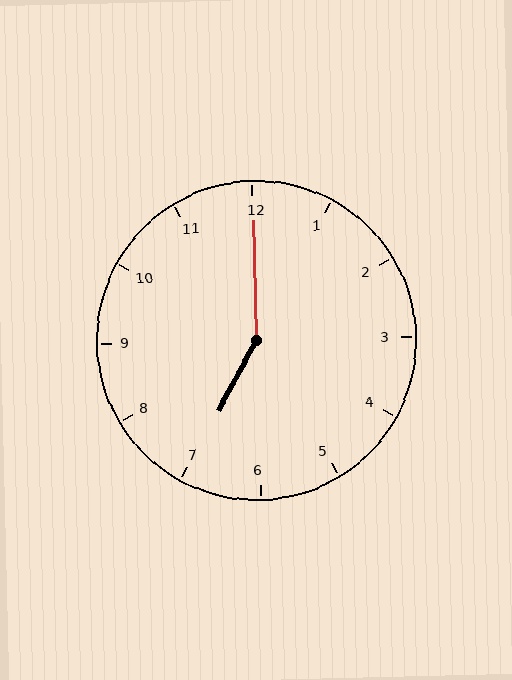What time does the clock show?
7:00.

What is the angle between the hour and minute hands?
Approximately 150 degrees.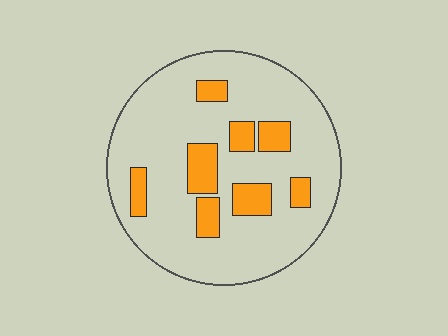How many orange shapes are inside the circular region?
8.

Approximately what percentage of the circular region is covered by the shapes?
Approximately 20%.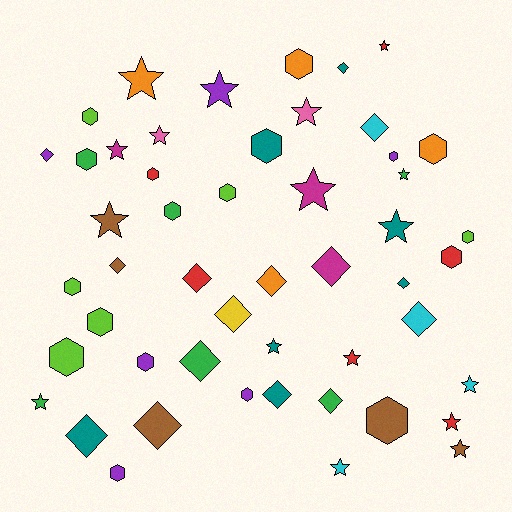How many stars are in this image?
There are 17 stars.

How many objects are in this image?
There are 50 objects.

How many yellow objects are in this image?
There is 1 yellow object.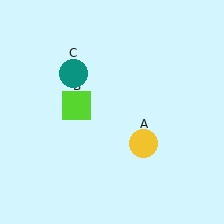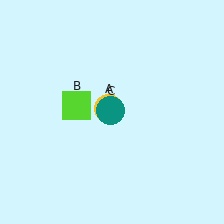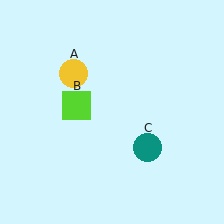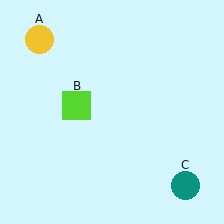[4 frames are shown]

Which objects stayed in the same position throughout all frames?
Lime square (object B) remained stationary.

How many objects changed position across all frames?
2 objects changed position: yellow circle (object A), teal circle (object C).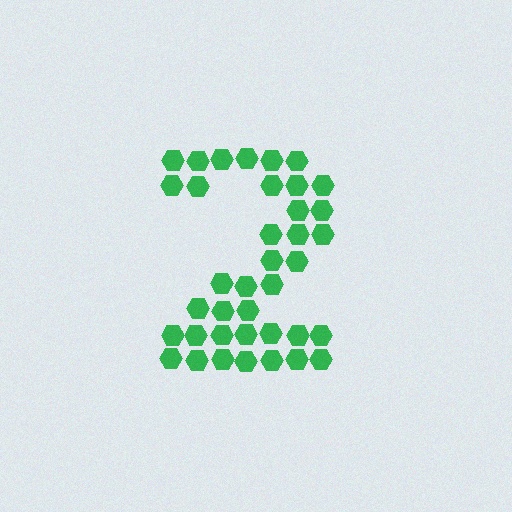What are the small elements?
The small elements are hexagons.